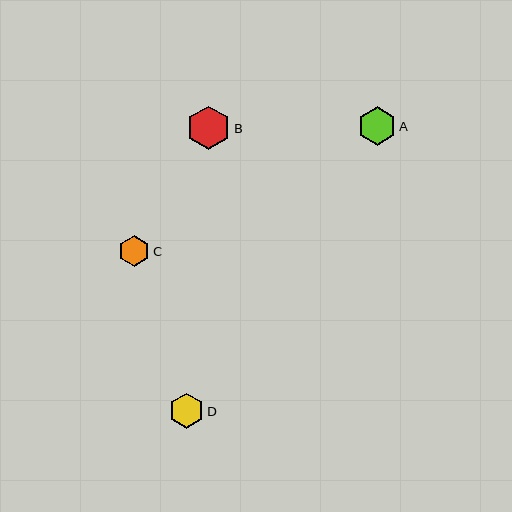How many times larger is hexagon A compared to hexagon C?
Hexagon A is approximately 1.2 times the size of hexagon C.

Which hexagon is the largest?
Hexagon B is the largest with a size of approximately 44 pixels.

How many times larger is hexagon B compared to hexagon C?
Hexagon B is approximately 1.4 times the size of hexagon C.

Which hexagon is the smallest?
Hexagon C is the smallest with a size of approximately 31 pixels.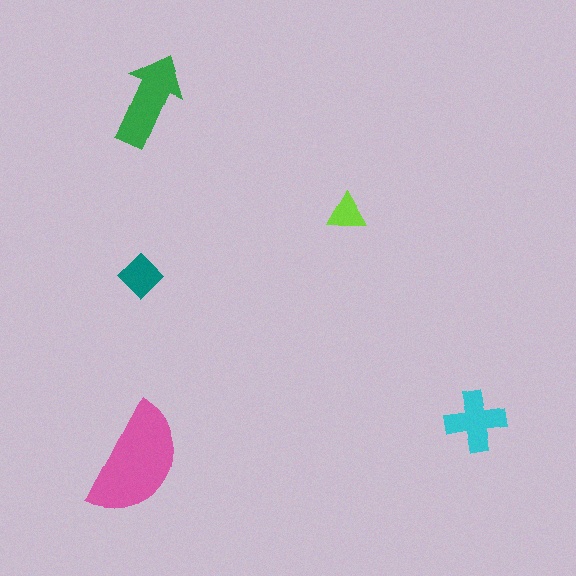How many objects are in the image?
There are 5 objects in the image.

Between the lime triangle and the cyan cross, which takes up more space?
The cyan cross.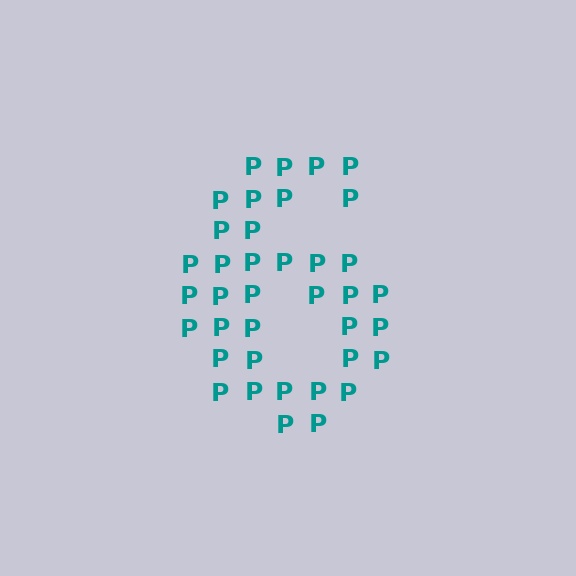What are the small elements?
The small elements are letter P's.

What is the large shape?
The large shape is the digit 6.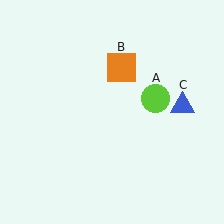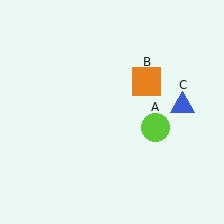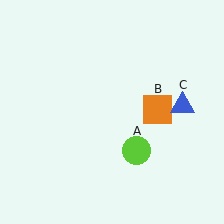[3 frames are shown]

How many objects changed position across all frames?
2 objects changed position: lime circle (object A), orange square (object B).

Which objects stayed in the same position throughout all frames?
Blue triangle (object C) remained stationary.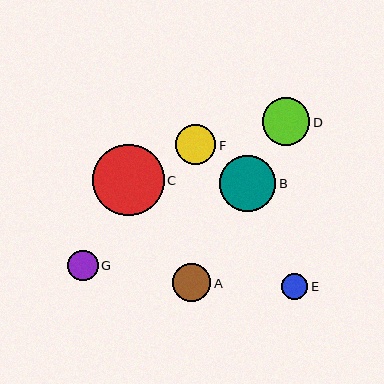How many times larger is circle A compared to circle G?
Circle A is approximately 1.3 times the size of circle G.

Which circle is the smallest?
Circle E is the smallest with a size of approximately 26 pixels.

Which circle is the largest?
Circle C is the largest with a size of approximately 72 pixels.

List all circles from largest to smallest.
From largest to smallest: C, B, D, F, A, G, E.